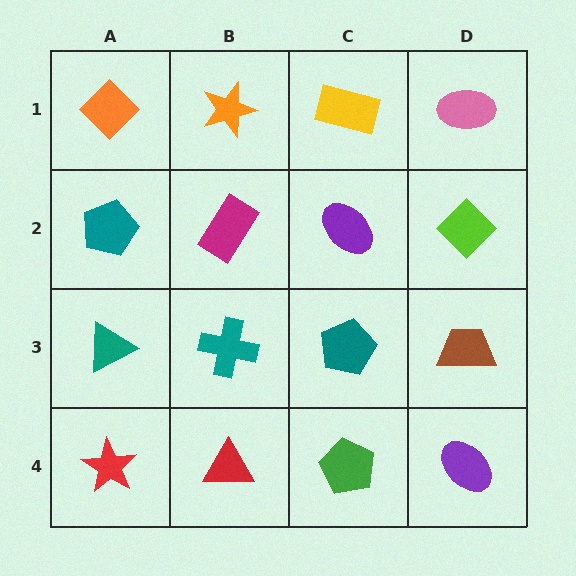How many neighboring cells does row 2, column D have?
3.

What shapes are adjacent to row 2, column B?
An orange star (row 1, column B), a teal cross (row 3, column B), a teal pentagon (row 2, column A), a purple ellipse (row 2, column C).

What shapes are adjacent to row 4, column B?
A teal cross (row 3, column B), a red star (row 4, column A), a green pentagon (row 4, column C).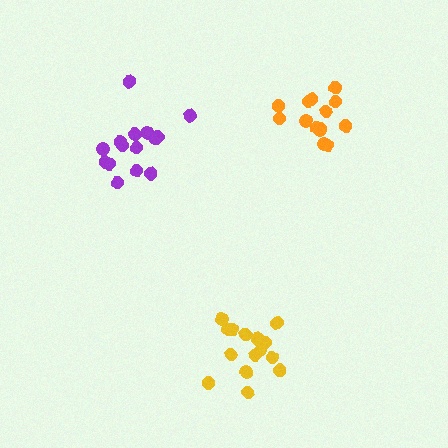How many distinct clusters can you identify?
There are 3 distinct clusters.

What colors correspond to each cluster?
The clusters are colored: purple, yellow, orange.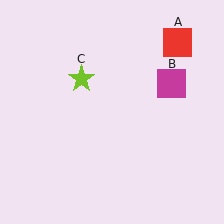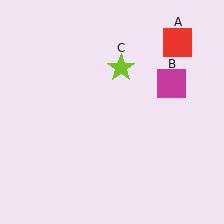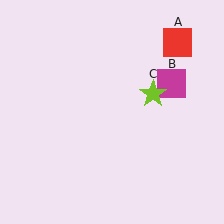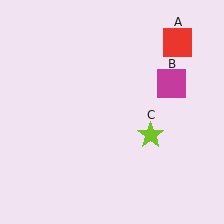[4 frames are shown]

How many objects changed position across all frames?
1 object changed position: lime star (object C).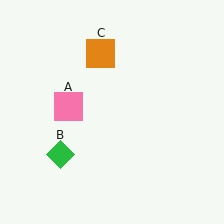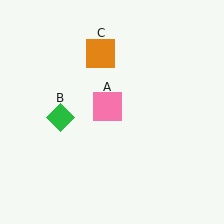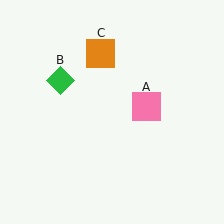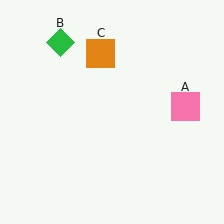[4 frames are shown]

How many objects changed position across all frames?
2 objects changed position: pink square (object A), green diamond (object B).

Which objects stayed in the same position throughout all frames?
Orange square (object C) remained stationary.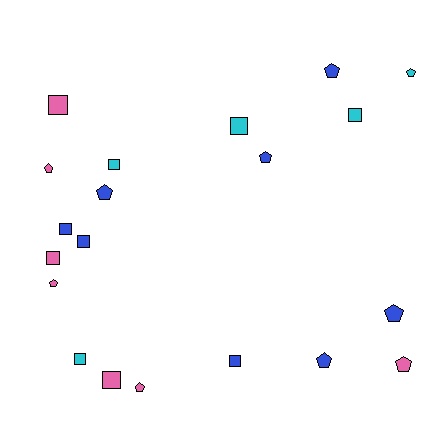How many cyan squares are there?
There are 4 cyan squares.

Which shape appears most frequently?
Pentagon, with 10 objects.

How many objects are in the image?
There are 20 objects.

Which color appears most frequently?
Blue, with 8 objects.